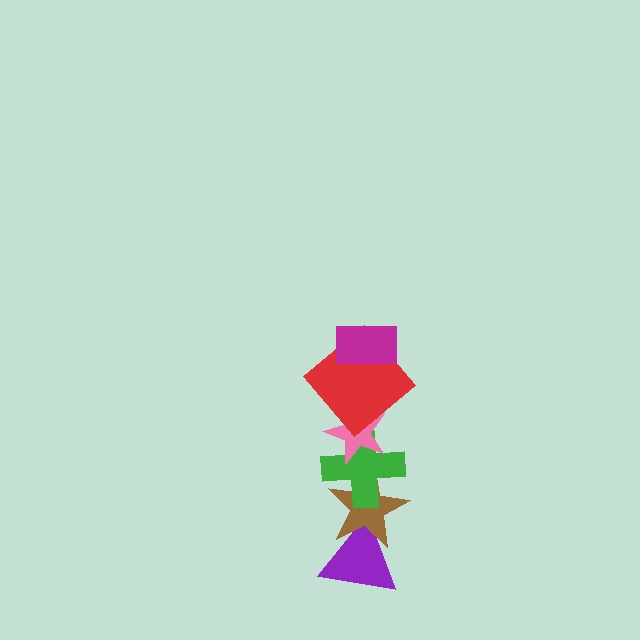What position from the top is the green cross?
The green cross is 4th from the top.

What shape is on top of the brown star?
The green cross is on top of the brown star.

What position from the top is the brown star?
The brown star is 5th from the top.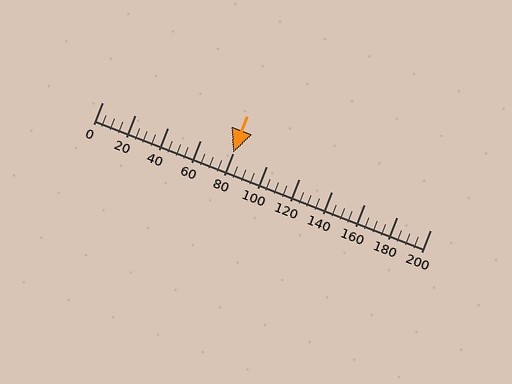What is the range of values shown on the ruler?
The ruler shows values from 0 to 200.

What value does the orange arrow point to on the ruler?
The orange arrow points to approximately 80.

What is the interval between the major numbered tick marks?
The major tick marks are spaced 20 units apart.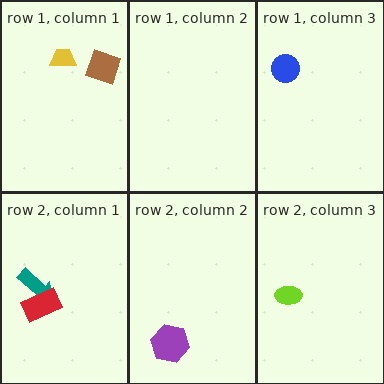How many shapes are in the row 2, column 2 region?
1.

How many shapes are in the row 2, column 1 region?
2.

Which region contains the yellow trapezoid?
The row 1, column 1 region.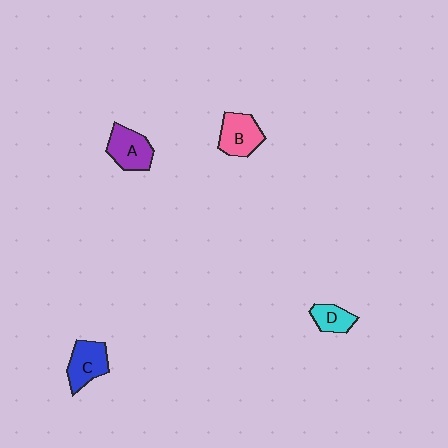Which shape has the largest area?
Shape A (purple).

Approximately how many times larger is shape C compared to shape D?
Approximately 1.5 times.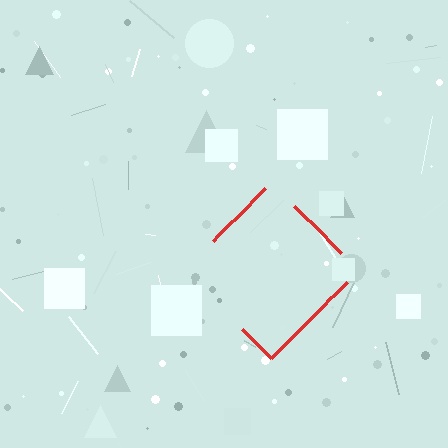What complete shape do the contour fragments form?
The contour fragments form a diamond.